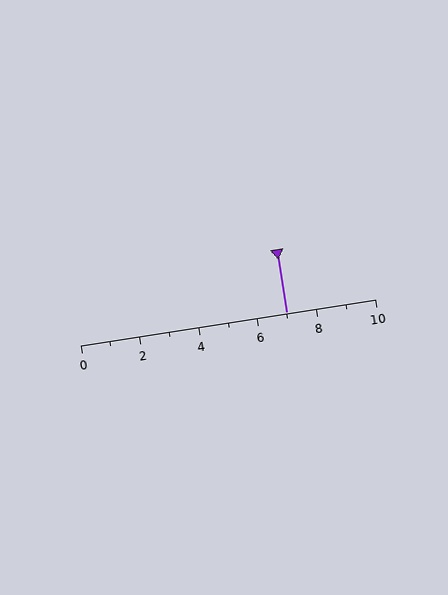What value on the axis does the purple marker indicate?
The marker indicates approximately 7.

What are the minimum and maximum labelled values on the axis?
The axis runs from 0 to 10.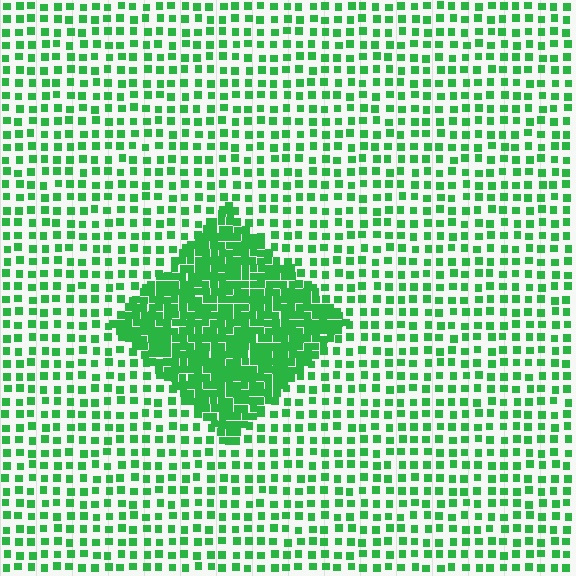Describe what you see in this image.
The image contains small green elements arranged at two different densities. A diamond-shaped region is visible where the elements are more densely packed than the surrounding area.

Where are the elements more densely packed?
The elements are more densely packed inside the diamond boundary.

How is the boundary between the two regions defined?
The boundary is defined by a change in element density (approximately 2.7x ratio). All elements are the same color, size, and shape.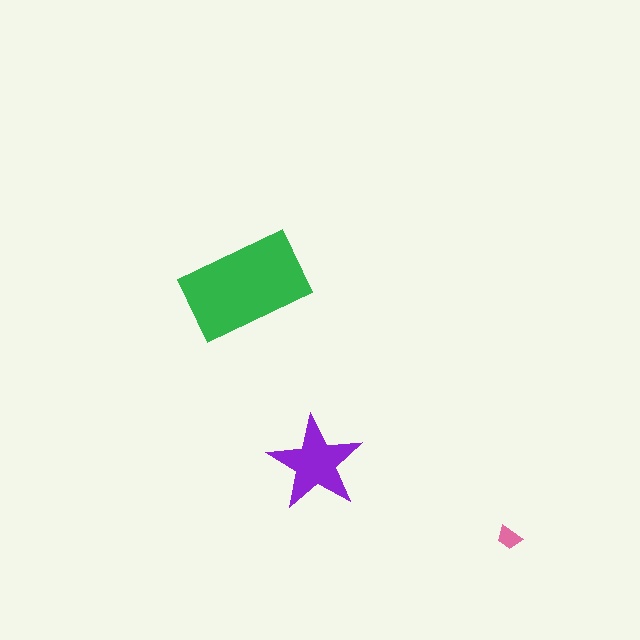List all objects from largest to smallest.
The green rectangle, the purple star, the pink trapezoid.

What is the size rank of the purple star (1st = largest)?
2nd.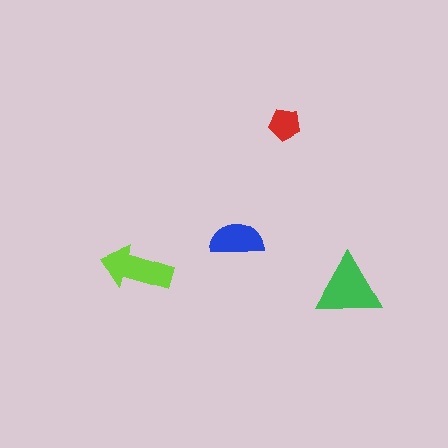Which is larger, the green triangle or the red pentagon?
The green triangle.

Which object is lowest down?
The green triangle is bottommost.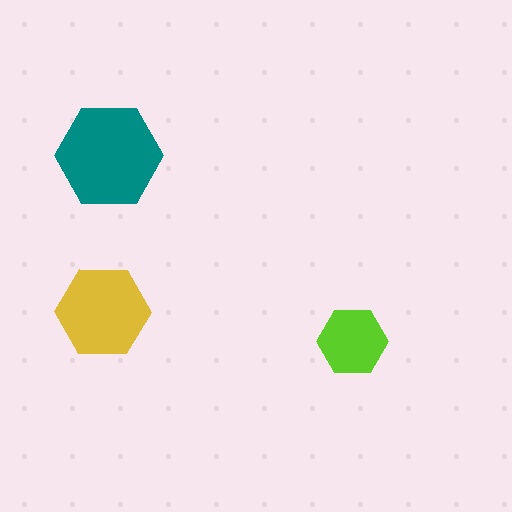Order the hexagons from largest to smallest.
the teal one, the yellow one, the lime one.